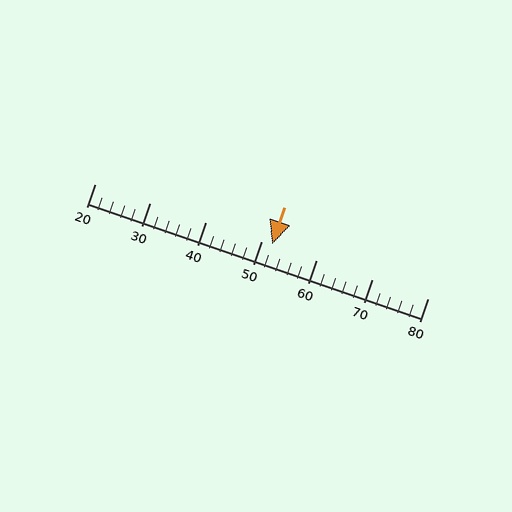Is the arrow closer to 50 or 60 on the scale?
The arrow is closer to 50.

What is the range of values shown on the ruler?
The ruler shows values from 20 to 80.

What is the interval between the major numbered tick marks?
The major tick marks are spaced 10 units apart.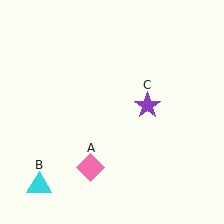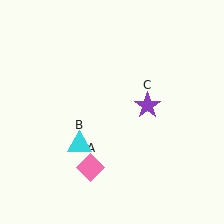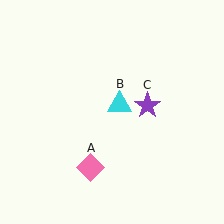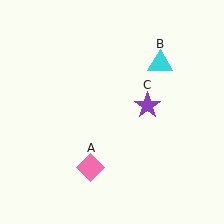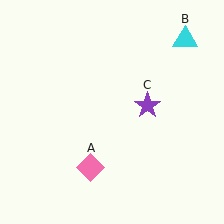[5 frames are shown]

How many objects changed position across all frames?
1 object changed position: cyan triangle (object B).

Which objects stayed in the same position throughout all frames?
Pink diamond (object A) and purple star (object C) remained stationary.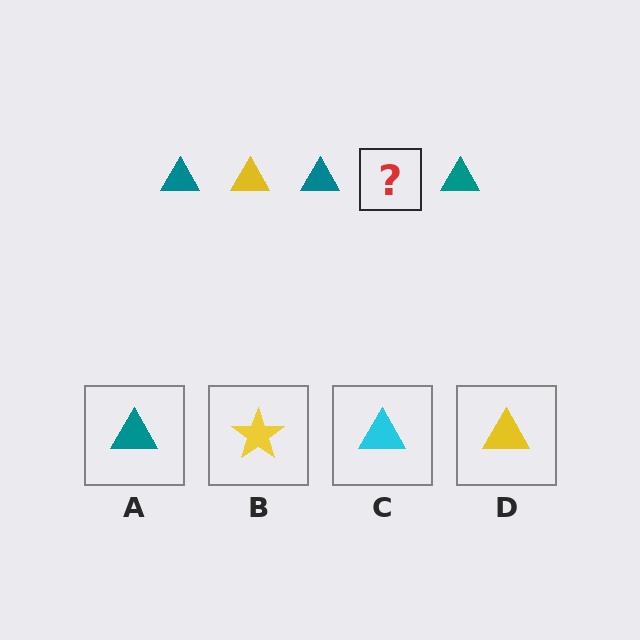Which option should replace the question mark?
Option D.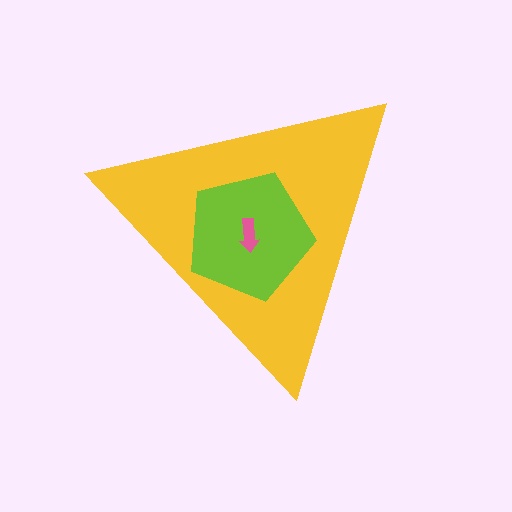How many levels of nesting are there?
3.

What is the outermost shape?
The yellow triangle.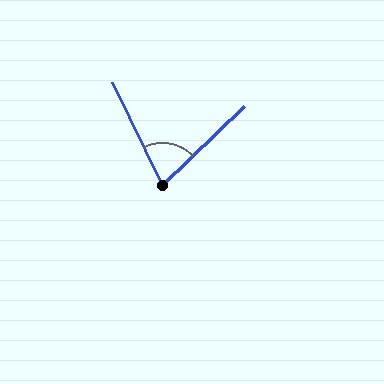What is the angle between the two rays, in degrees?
Approximately 72 degrees.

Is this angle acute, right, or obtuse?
It is acute.